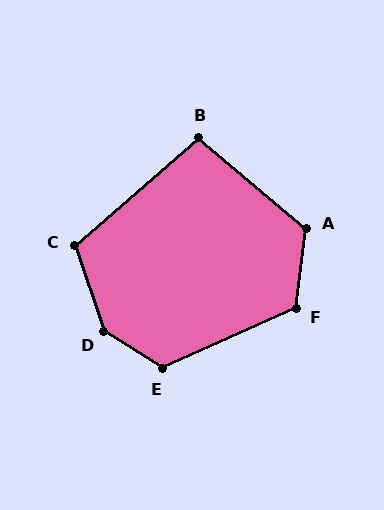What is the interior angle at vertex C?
Approximately 113 degrees (obtuse).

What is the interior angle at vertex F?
Approximately 121 degrees (obtuse).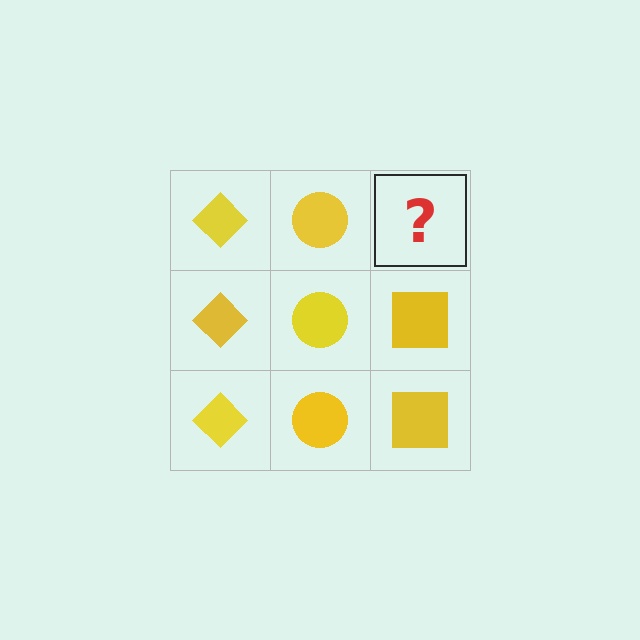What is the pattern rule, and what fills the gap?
The rule is that each column has a consistent shape. The gap should be filled with a yellow square.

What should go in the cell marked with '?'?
The missing cell should contain a yellow square.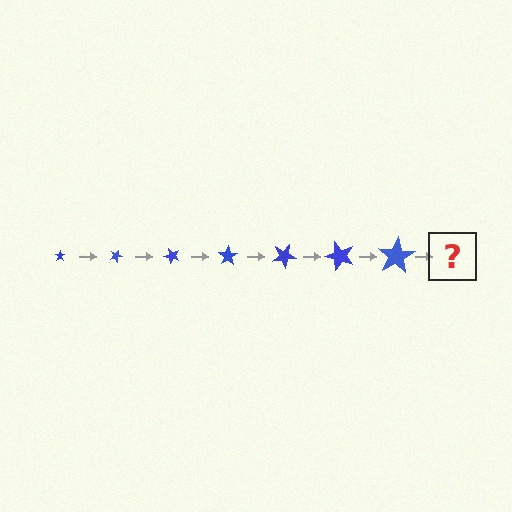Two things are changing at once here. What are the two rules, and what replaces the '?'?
The two rules are that the star grows larger each step and it rotates 25 degrees each step. The '?' should be a star, larger than the previous one and rotated 175 degrees from the start.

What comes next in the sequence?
The next element should be a star, larger than the previous one and rotated 175 degrees from the start.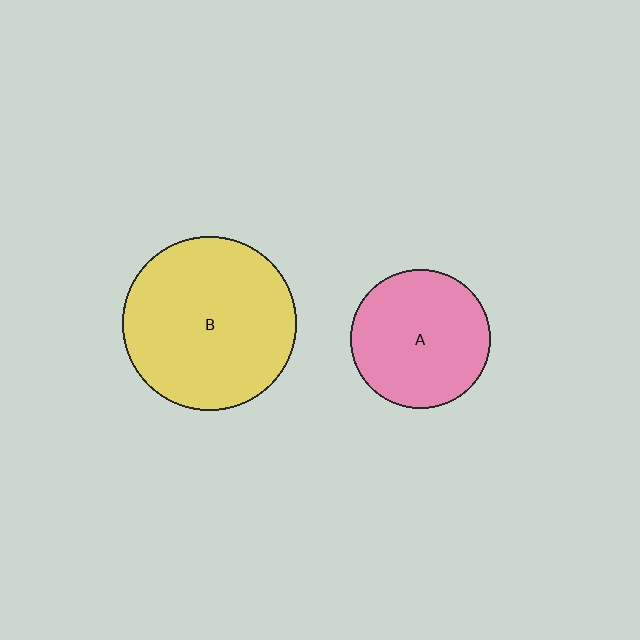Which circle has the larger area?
Circle B (yellow).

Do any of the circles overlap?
No, none of the circles overlap.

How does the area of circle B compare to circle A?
Approximately 1.6 times.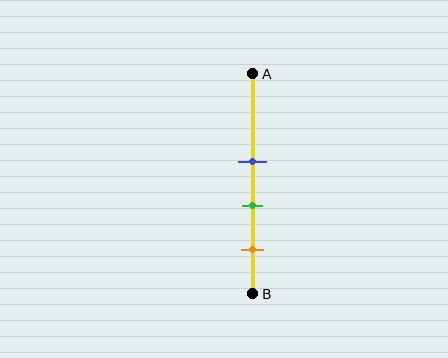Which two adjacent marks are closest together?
The blue and green marks are the closest adjacent pair.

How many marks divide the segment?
There are 3 marks dividing the segment.